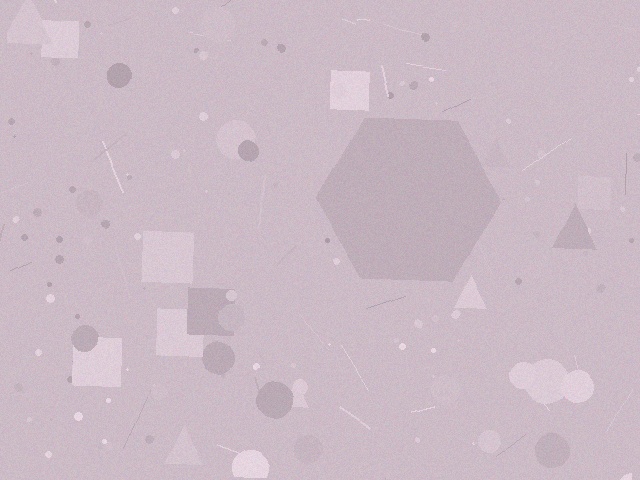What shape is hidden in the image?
A hexagon is hidden in the image.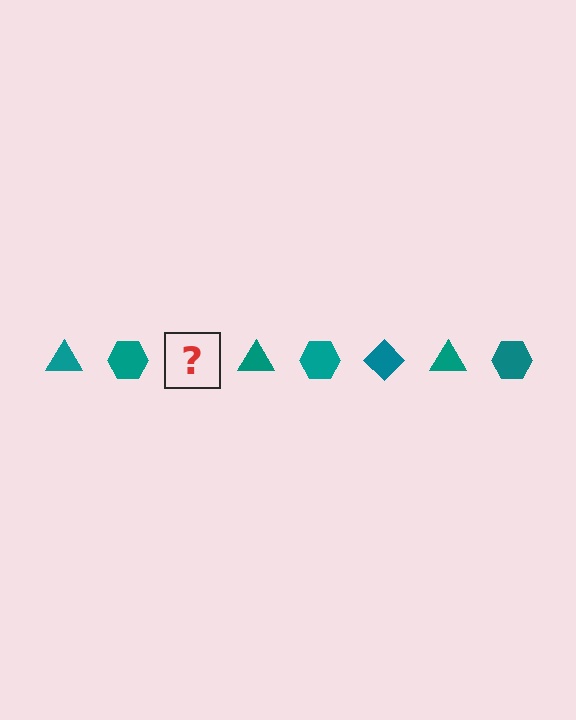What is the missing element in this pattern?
The missing element is a teal diamond.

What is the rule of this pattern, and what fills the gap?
The rule is that the pattern cycles through triangle, hexagon, diamond shapes in teal. The gap should be filled with a teal diamond.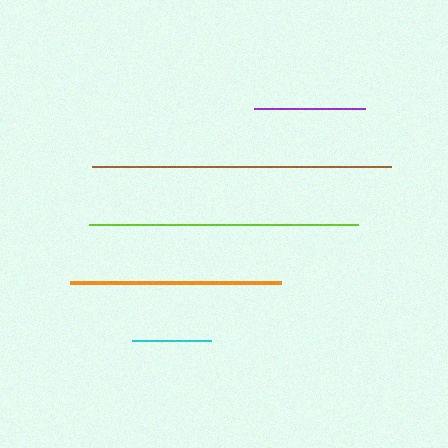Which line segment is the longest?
The brown line is the longest at approximately 299 pixels.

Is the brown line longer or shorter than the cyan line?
The brown line is longer than the cyan line.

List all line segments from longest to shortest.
From longest to shortest: brown, lime, orange, purple, cyan.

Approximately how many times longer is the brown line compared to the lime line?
The brown line is approximately 1.1 times the length of the lime line.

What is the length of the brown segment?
The brown segment is approximately 299 pixels long.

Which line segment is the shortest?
The cyan line is the shortest at approximately 78 pixels.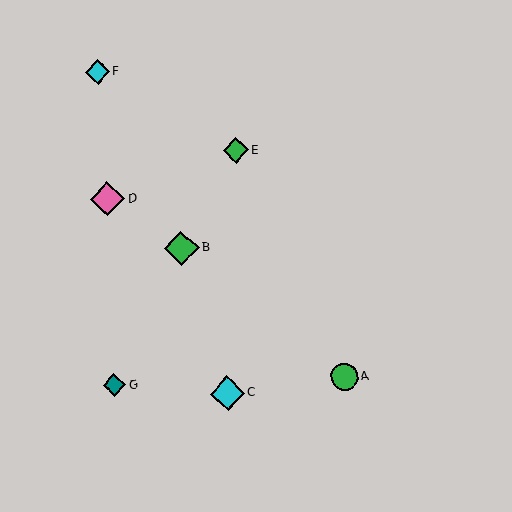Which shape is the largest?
The cyan diamond (labeled C) is the largest.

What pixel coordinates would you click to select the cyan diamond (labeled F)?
Click at (97, 72) to select the cyan diamond F.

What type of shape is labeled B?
Shape B is a green diamond.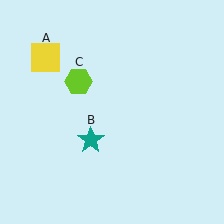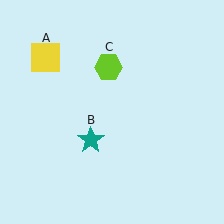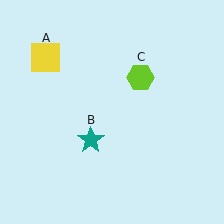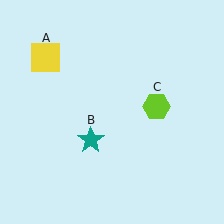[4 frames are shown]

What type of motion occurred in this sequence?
The lime hexagon (object C) rotated clockwise around the center of the scene.